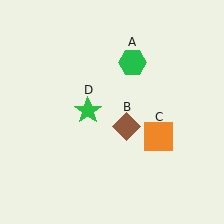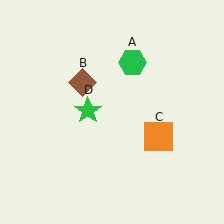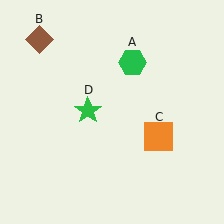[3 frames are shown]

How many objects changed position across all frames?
1 object changed position: brown diamond (object B).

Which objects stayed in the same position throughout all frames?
Green hexagon (object A) and orange square (object C) and green star (object D) remained stationary.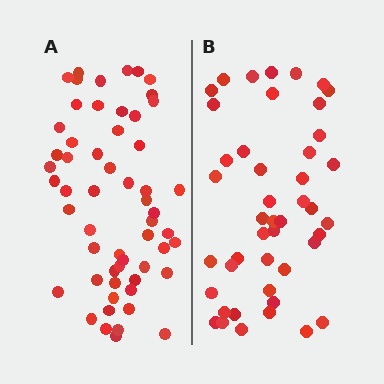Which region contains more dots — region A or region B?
Region A (the left region) has more dots.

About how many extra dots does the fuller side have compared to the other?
Region A has roughly 12 or so more dots than region B.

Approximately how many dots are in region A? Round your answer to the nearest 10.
About 60 dots. (The exact count is 57, which rounds to 60.)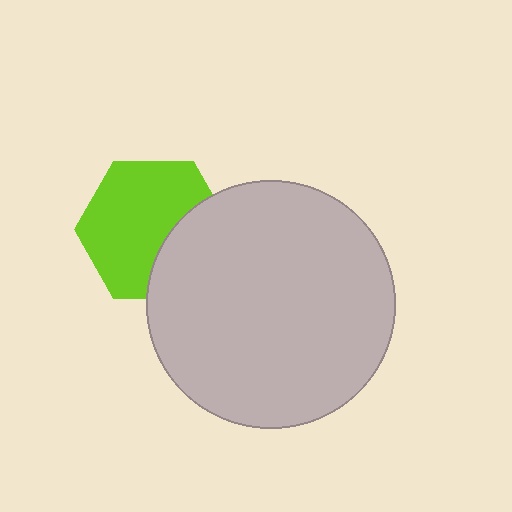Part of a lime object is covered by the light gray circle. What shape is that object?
It is a hexagon.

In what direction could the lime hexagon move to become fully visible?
The lime hexagon could move left. That would shift it out from behind the light gray circle entirely.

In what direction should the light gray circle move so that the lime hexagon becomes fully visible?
The light gray circle should move right. That is the shortest direction to clear the overlap and leave the lime hexagon fully visible.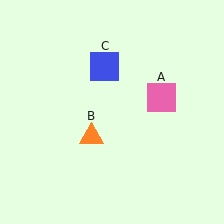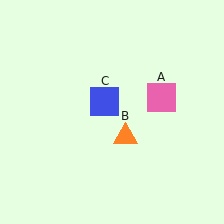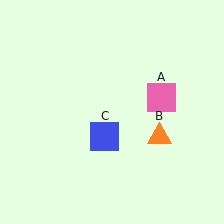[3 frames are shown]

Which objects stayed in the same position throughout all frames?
Pink square (object A) remained stationary.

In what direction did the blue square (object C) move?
The blue square (object C) moved down.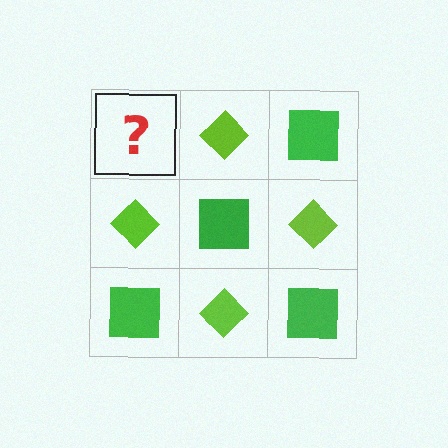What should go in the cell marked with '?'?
The missing cell should contain a green square.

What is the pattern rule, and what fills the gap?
The rule is that it alternates green square and lime diamond in a checkerboard pattern. The gap should be filled with a green square.